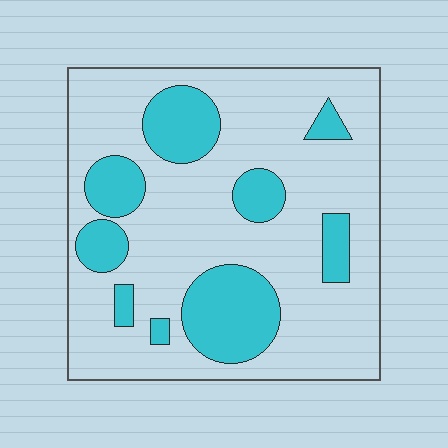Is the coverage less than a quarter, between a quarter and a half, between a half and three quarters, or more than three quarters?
Between a quarter and a half.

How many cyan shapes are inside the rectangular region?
9.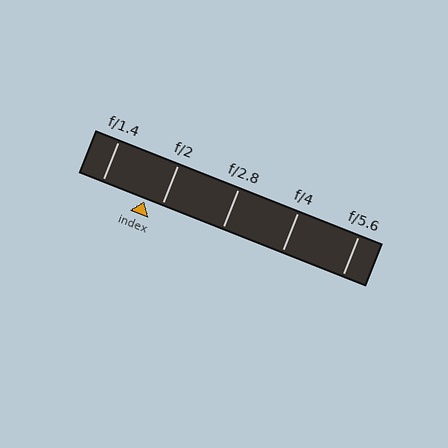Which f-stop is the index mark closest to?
The index mark is closest to f/2.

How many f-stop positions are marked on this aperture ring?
There are 5 f-stop positions marked.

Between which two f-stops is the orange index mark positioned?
The index mark is between f/1.4 and f/2.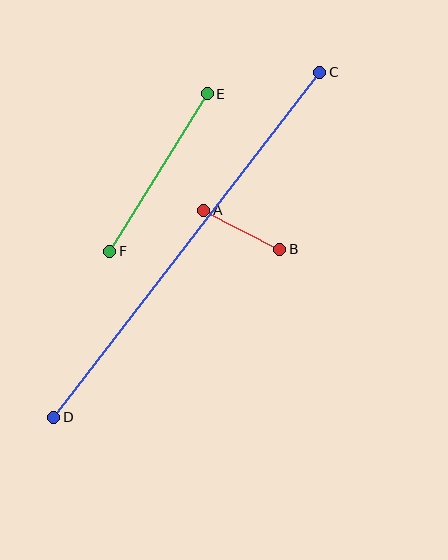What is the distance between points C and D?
The distance is approximately 436 pixels.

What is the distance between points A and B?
The distance is approximately 85 pixels.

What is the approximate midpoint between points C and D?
The midpoint is at approximately (187, 245) pixels.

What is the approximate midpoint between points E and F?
The midpoint is at approximately (158, 173) pixels.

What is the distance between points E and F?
The distance is approximately 185 pixels.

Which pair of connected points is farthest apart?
Points C and D are farthest apart.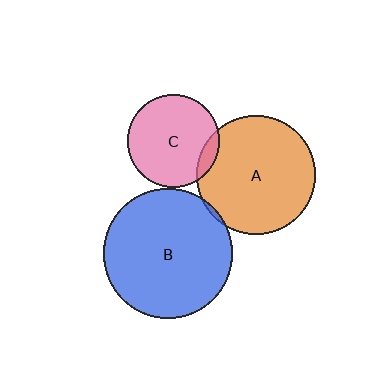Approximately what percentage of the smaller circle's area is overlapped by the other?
Approximately 5%.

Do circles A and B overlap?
Yes.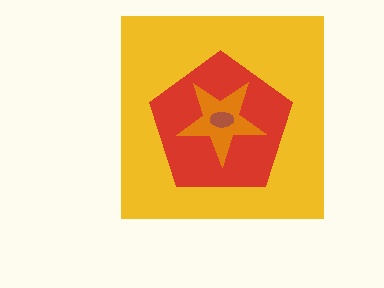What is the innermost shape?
The brown ellipse.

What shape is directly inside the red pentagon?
The orange star.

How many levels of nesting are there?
4.